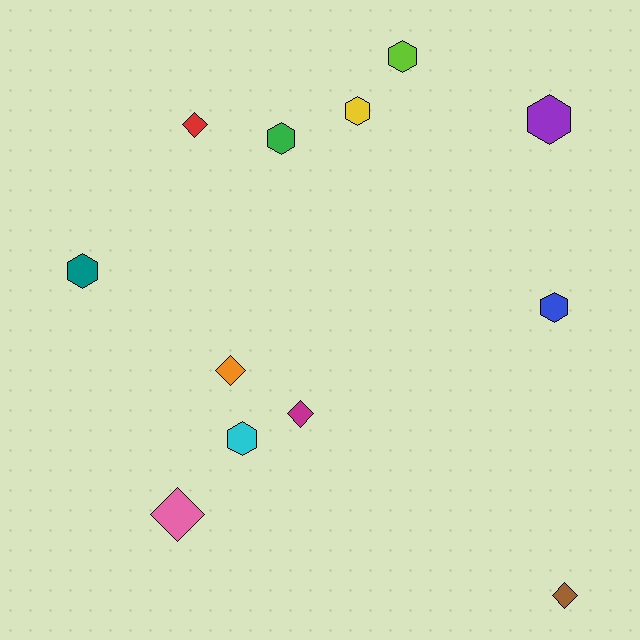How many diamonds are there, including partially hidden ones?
There are 5 diamonds.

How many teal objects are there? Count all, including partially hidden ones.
There is 1 teal object.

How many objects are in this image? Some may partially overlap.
There are 12 objects.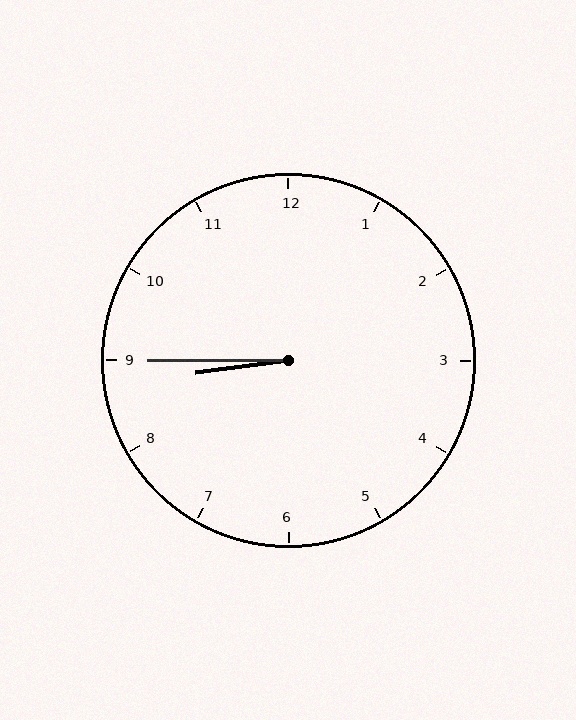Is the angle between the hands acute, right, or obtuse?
It is acute.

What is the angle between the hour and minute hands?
Approximately 8 degrees.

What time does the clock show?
8:45.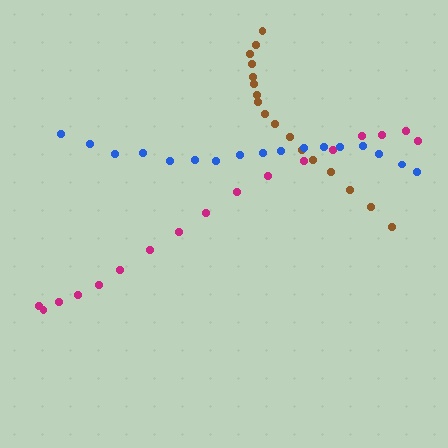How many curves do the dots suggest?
There are 3 distinct paths.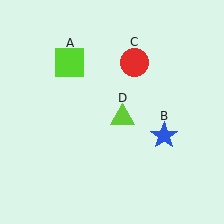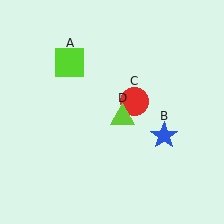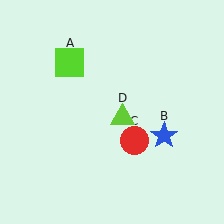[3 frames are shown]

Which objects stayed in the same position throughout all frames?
Lime square (object A) and blue star (object B) and lime triangle (object D) remained stationary.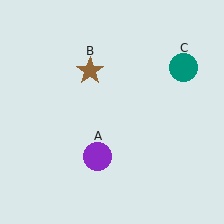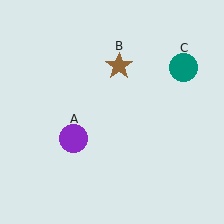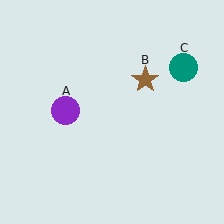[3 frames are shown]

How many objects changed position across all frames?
2 objects changed position: purple circle (object A), brown star (object B).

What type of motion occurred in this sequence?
The purple circle (object A), brown star (object B) rotated clockwise around the center of the scene.